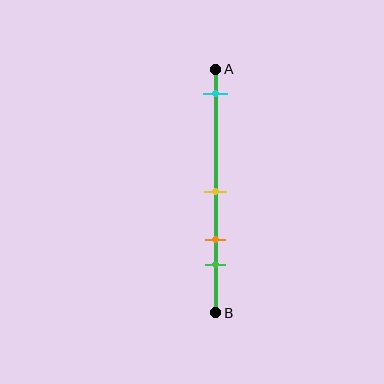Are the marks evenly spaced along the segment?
No, the marks are not evenly spaced.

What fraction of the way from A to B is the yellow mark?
The yellow mark is approximately 50% (0.5) of the way from A to B.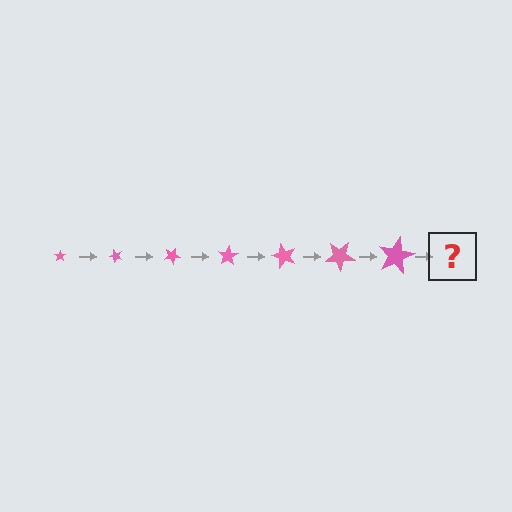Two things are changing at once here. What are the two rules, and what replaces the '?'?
The two rules are that the star grows larger each step and it rotates 50 degrees each step. The '?' should be a star, larger than the previous one and rotated 350 degrees from the start.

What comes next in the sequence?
The next element should be a star, larger than the previous one and rotated 350 degrees from the start.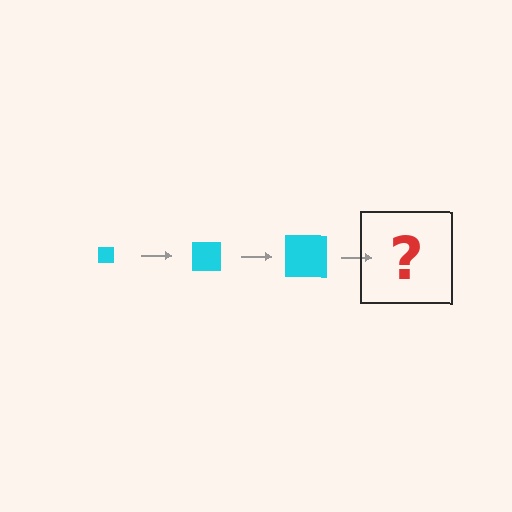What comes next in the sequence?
The next element should be a cyan square, larger than the previous one.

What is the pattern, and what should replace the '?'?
The pattern is that the square gets progressively larger each step. The '?' should be a cyan square, larger than the previous one.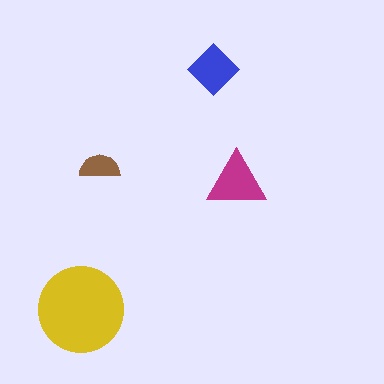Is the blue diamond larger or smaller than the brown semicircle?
Larger.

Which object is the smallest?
The brown semicircle.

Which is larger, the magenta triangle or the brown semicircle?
The magenta triangle.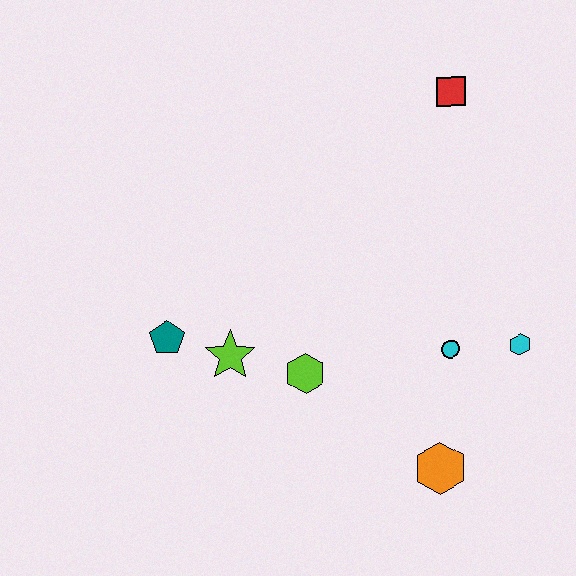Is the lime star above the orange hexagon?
Yes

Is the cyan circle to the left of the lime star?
No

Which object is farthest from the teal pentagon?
The red square is farthest from the teal pentagon.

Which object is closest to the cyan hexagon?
The cyan circle is closest to the cyan hexagon.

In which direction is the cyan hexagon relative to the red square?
The cyan hexagon is below the red square.